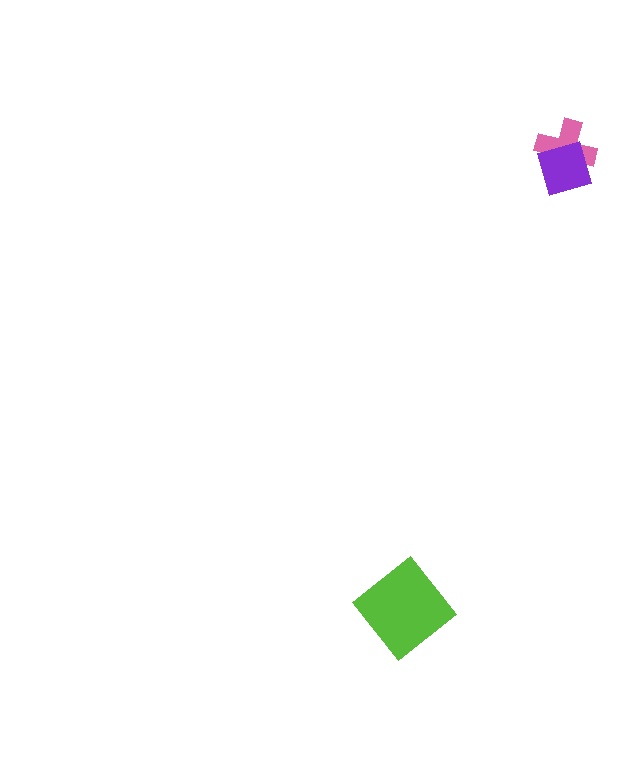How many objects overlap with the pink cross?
1 object overlaps with the pink cross.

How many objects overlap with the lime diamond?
0 objects overlap with the lime diamond.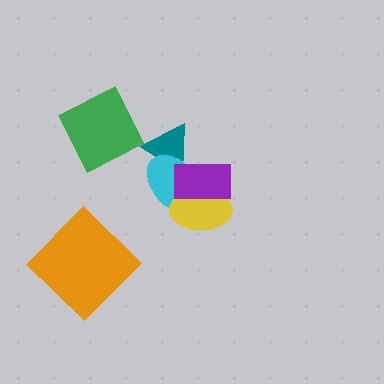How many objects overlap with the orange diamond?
0 objects overlap with the orange diamond.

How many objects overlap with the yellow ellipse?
2 objects overlap with the yellow ellipse.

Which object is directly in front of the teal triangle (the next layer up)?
The cyan ellipse is directly in front of the teal triangle.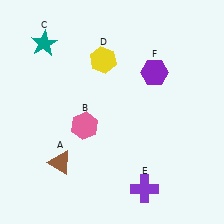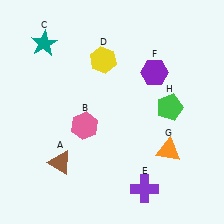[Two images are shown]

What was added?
An orange triangle (G), a green pentagon (H) were added in Image 2.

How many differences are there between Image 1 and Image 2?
There are 2 differences between the two images.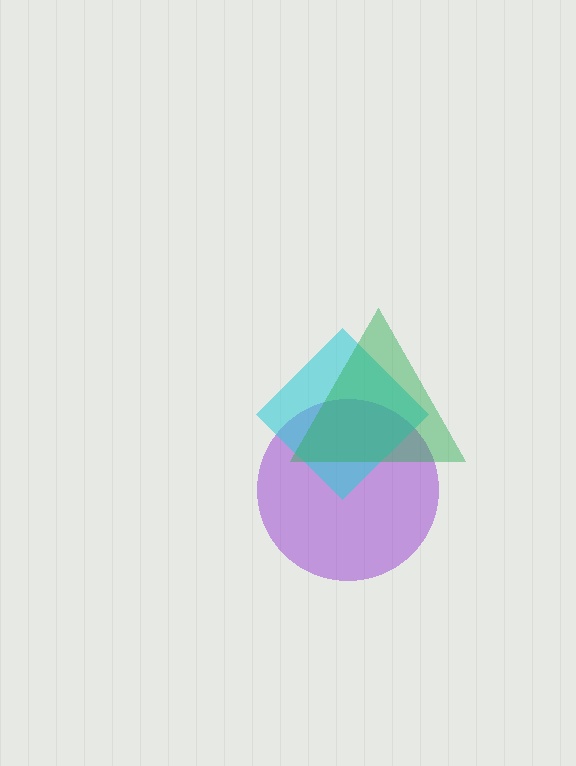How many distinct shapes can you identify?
There are 3 distinct shapes: a purple circle, a cyan diamond, a green triangle.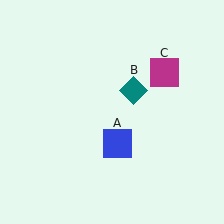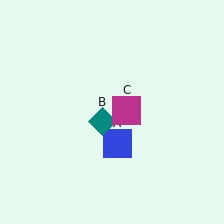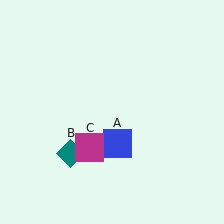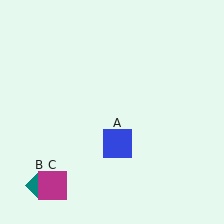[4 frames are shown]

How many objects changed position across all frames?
2 objects changed position: teal diamond (object B), magenta square (object C).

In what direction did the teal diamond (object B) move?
The teal diamond (object B) moved down and to the left.